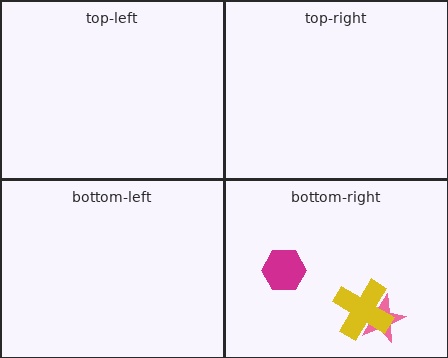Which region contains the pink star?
The bottom-right region.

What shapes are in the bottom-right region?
The magenta hexagon, the pink star, the yellow cross.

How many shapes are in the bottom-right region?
3.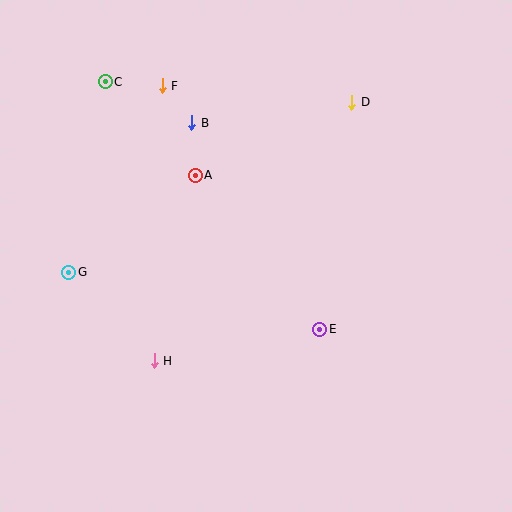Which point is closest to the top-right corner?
Point D is closest to the top-right corner.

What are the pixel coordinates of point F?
Point F is at (162, 86).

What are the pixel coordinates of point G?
Point G is at (69, 272).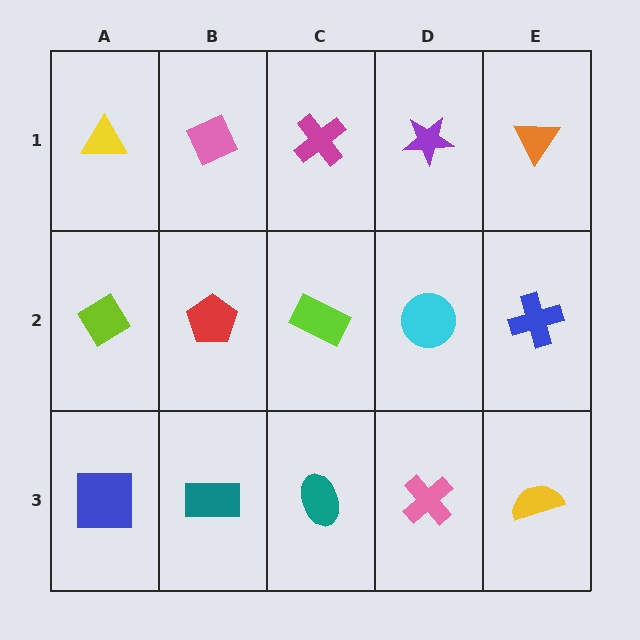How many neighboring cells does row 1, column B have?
3.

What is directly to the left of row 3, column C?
A teal rectangle.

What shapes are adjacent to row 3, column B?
A red pentagon (row 2, column B), a blue square (row 3, column A), a teal ellipse (row 3, column C).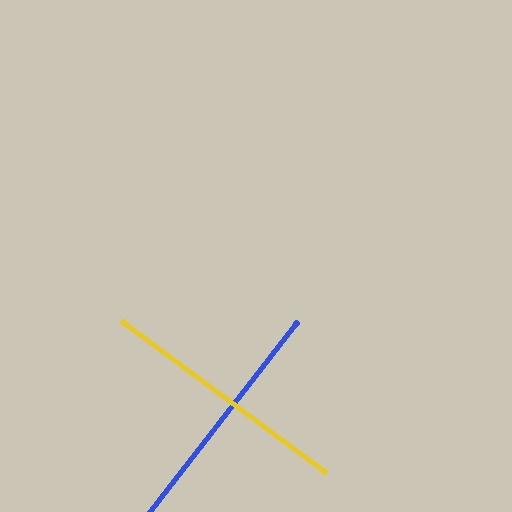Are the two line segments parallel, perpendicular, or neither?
Perpendicular — they meet at approximately 89°.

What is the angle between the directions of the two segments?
Approximately 89 degrees.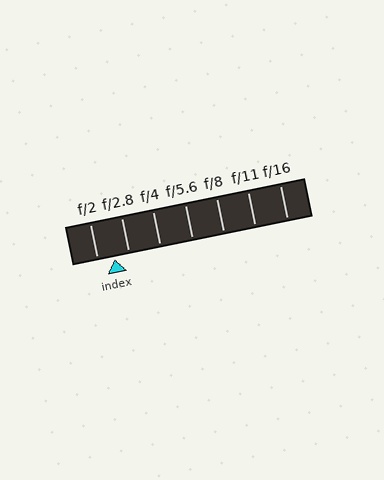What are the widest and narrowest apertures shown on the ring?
The widest aperture shown is f/2 and the narrowest is f/16.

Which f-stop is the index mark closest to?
The index mark is closest to f/2.8.